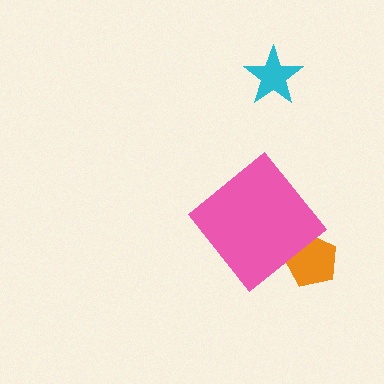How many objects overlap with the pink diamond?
1 object overlaps with the pink diamond.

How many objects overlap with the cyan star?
0 objects overlap with the cyan star.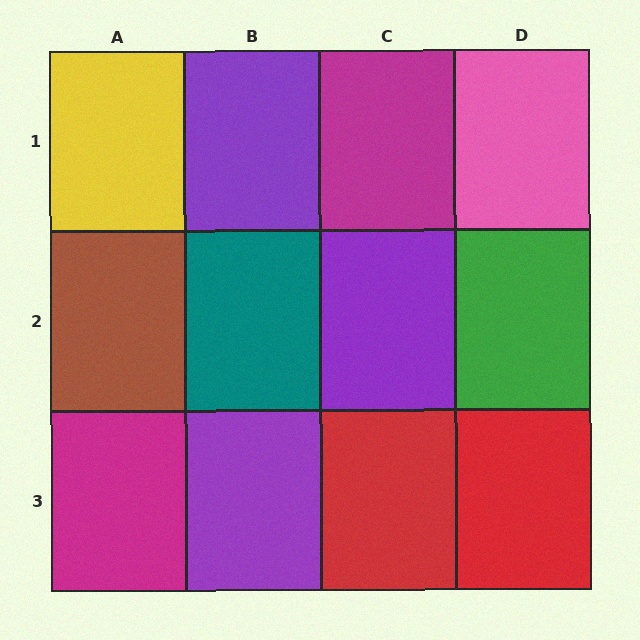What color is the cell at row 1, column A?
Yellow.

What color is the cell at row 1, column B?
Purple.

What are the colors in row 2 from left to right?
Brown, teal, purple, green.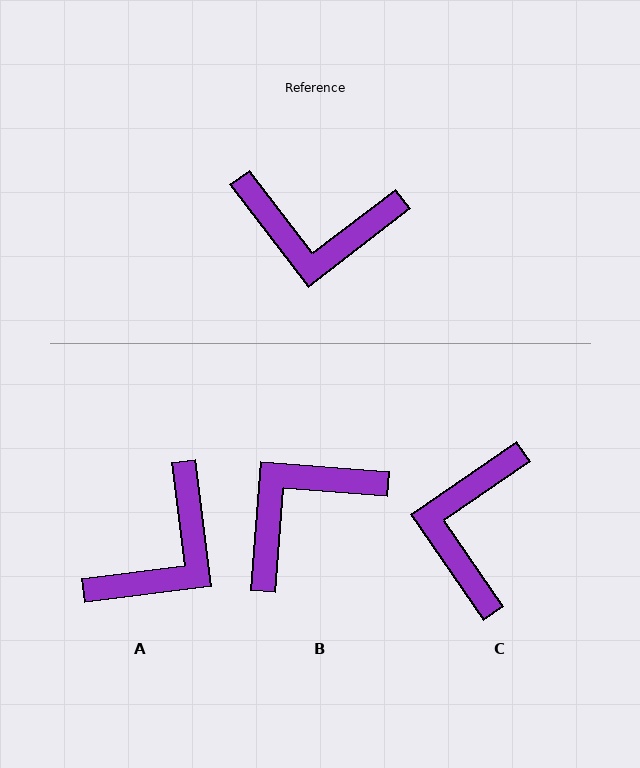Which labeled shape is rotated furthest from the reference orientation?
B, about 132 degrees away.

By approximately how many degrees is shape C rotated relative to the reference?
Approximately 93 degrees clockwise.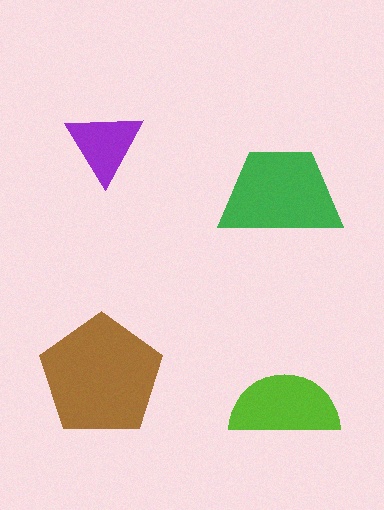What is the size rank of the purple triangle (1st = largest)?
4th.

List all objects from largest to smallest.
The brown pentagon, the green trapezoid, the lime semicircle, the purple triangle.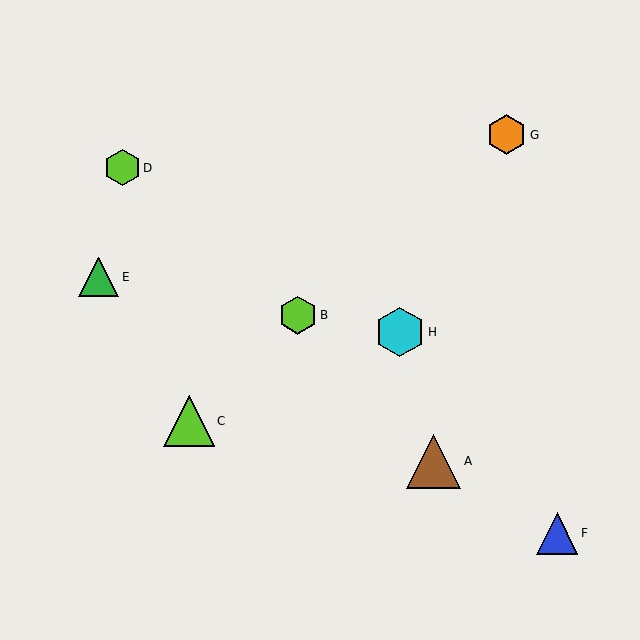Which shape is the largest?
The brown triangle (labeled A) is the largest.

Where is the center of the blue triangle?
The center of the blue triangle is at (557, 533).